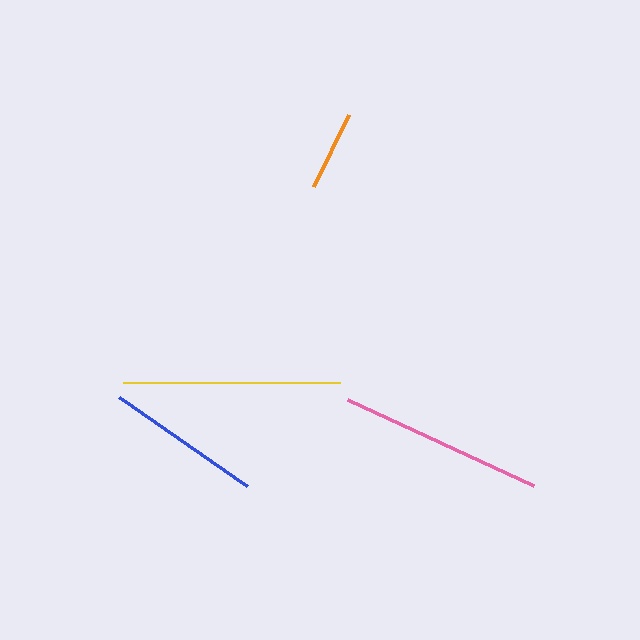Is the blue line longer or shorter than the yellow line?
The yellow line is longer than the blue line.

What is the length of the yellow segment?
The yellow segment is approximately 217 pixels long.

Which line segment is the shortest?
The orange line is the shortest at approximately 81 pixels.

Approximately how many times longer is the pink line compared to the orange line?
The pink line is approximately 2.5 times the length of the orange line.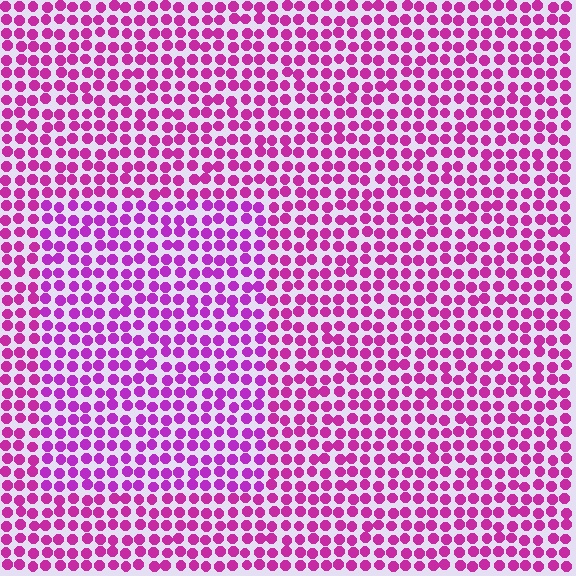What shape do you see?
I see a rectangle.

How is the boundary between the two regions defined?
The boundary is defined purely by a slight shift in hue (about 18 degrees). Spacing, size, and orientation are identical on both sides.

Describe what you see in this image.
The image is filled with small magenta elements in a uniform arrangement. A rectangle-shaped region is visible where the elements are tinted to a slightly different hue, forming a subtle color boundary.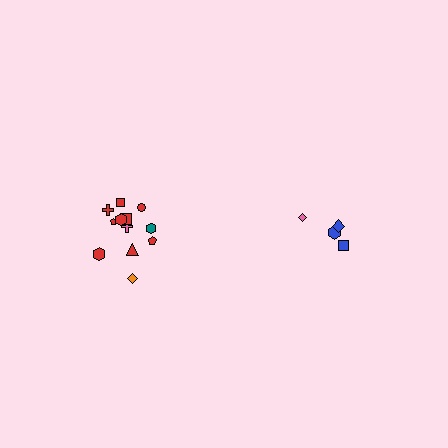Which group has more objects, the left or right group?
The left group.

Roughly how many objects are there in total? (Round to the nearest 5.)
Roughly 15 objects in total.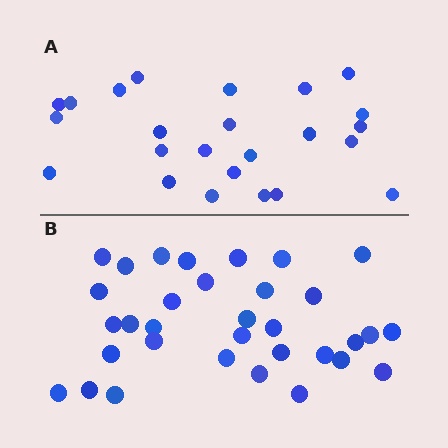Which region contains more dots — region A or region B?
Region B (the bottom region) has more dots.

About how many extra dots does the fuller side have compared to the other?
Region B has roughly 8 or so more dots than region A.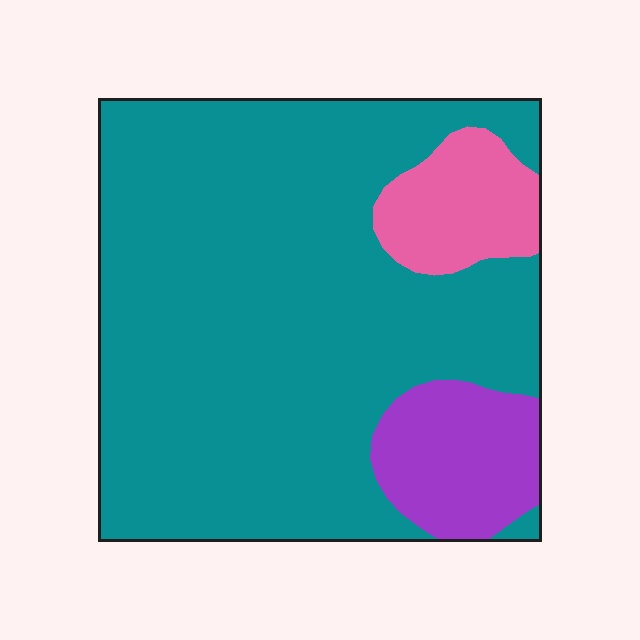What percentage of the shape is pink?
Pink takes up less than a quarter of the shape.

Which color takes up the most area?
Teal, at roughly 80%.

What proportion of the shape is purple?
Purple takes up about one eighth (1/8) of the shape.